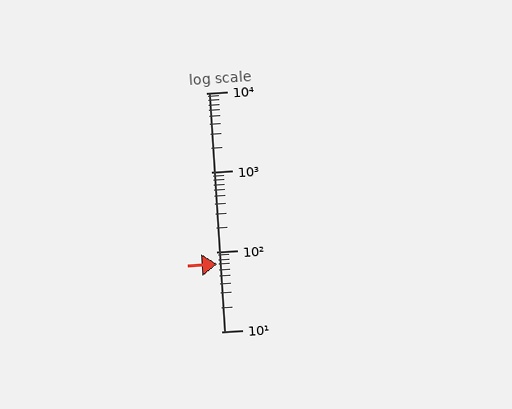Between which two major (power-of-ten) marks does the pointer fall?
The pointer is between 10 and 100.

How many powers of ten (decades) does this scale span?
The scale spans 3 decades, from 10 to 10000.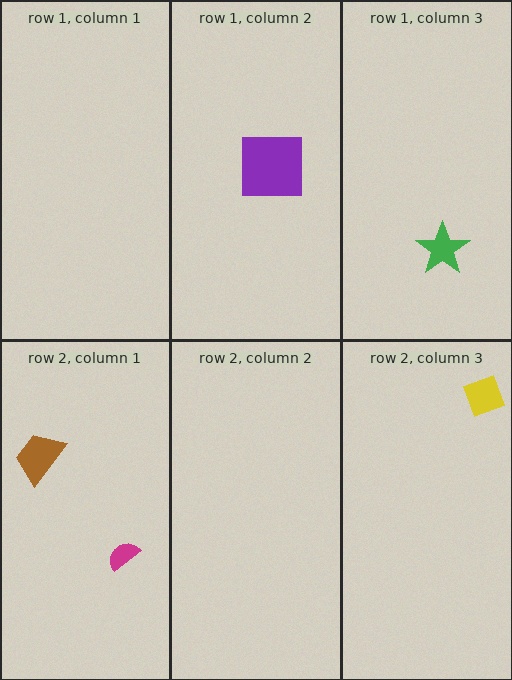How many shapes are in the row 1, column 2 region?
1.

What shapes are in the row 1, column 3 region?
The green star.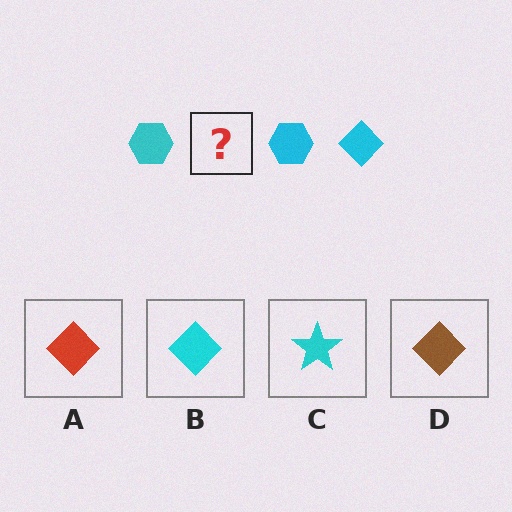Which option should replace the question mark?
Option B.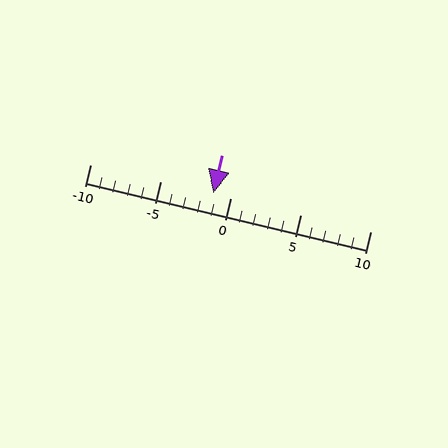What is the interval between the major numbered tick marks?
The major tick marks are spaced 5 units apart.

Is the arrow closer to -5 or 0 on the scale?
The arrow is closer to 0.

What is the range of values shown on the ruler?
The ruler shows values from -10 to 10.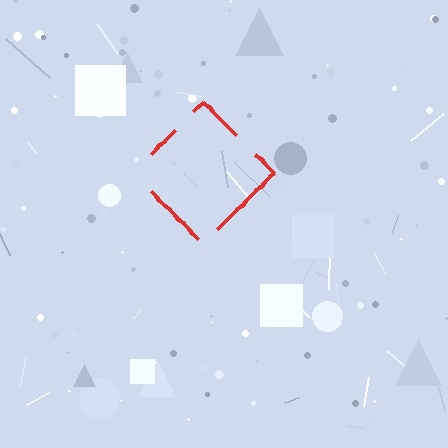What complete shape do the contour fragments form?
The contour fragments form a diamond.